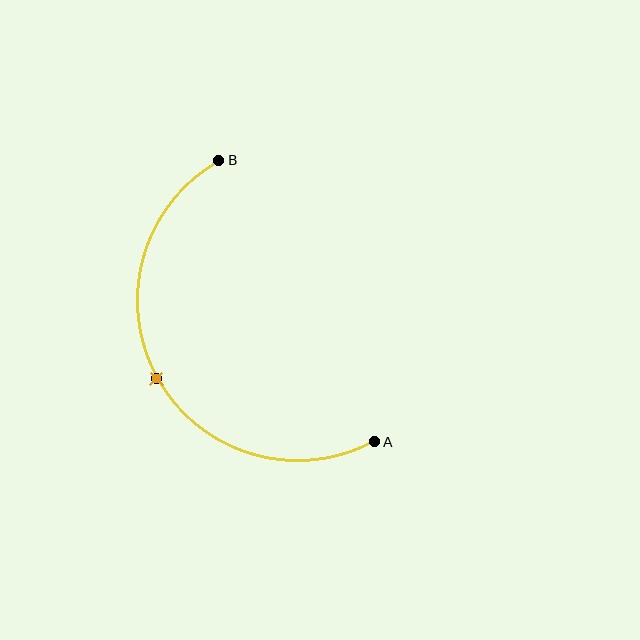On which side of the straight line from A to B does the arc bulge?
The arc bulges to the left of the straight line connecting A and B.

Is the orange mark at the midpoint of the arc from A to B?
Yes. The orange mark lies on the arc at equal arc-length from both A and B — it is the arc midpoint.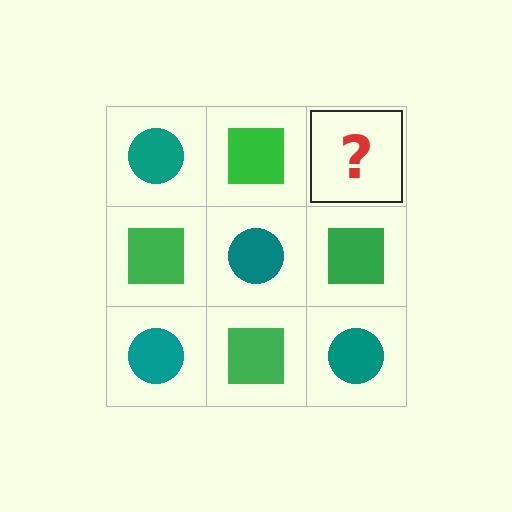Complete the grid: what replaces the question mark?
The question mark should be replaced with a teal circle.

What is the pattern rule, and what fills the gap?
The rule is that it alternates teal circle and green square in a checkerboard pattern. The gap should be filled with a teal circle.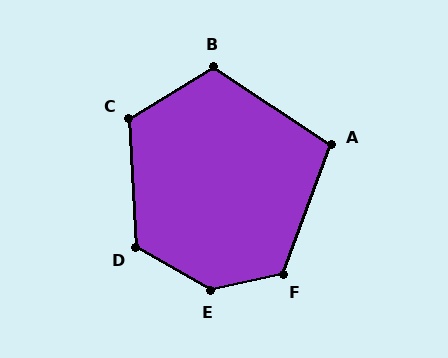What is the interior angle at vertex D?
Approximately 122 degrees (obtuse).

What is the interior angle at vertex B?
Approximately 115 degrees (obtuse).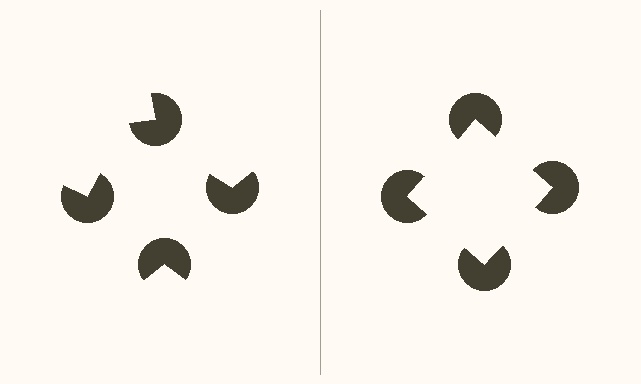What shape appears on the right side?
An illusory square.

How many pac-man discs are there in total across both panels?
8 — 4 on each side.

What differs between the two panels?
The pac-man discs are positioned identically on both sides; only the wedge orientations differ. On the right they align to a square; on the left they are misaligned.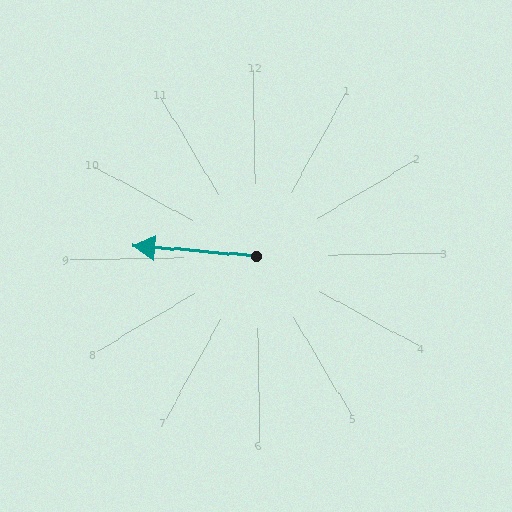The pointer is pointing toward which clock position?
Roughly 9 o'clock.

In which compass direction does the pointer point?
West.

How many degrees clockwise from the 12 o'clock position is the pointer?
Approximately 276 degrees.